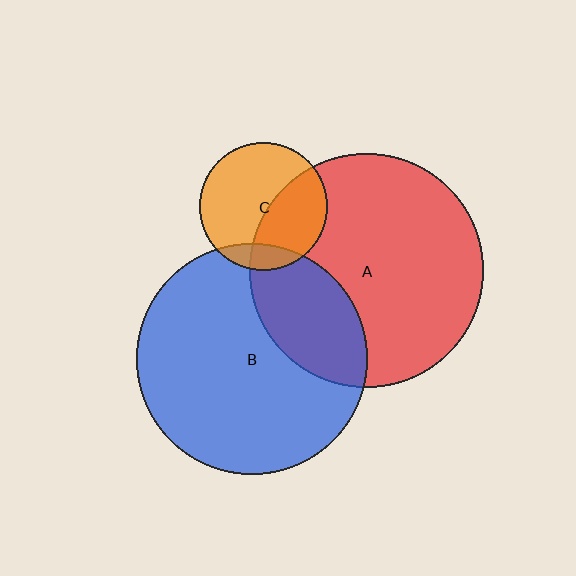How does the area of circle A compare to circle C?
Approximately 3.3 times.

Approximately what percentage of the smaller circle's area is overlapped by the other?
Approximately 25%.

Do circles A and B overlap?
Yes.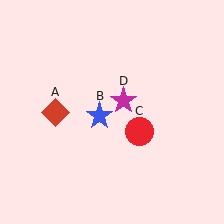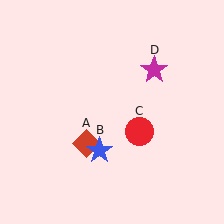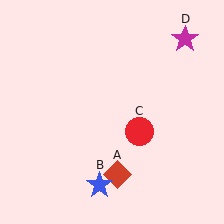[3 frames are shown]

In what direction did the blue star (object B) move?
The blue star (object B) moved down.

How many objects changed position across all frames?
3 objects changed position: red diamond (object A), blue star (object B), magenta star (object D).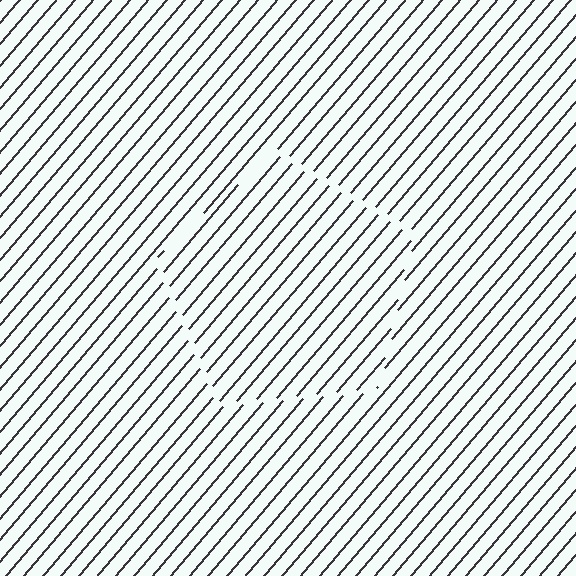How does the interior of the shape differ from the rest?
The interior of the shape contains the same grating, shifted by half a period — the contour is defined by the phase discontinuity where line-ends from the inner and outer gratings abut.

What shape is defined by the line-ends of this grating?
An illusory pentagon. The interior of the shape contains the same grating, shifted by half a period — the contour is defined by the phase discontinuity where line-ends from the inner and outer gratings abut.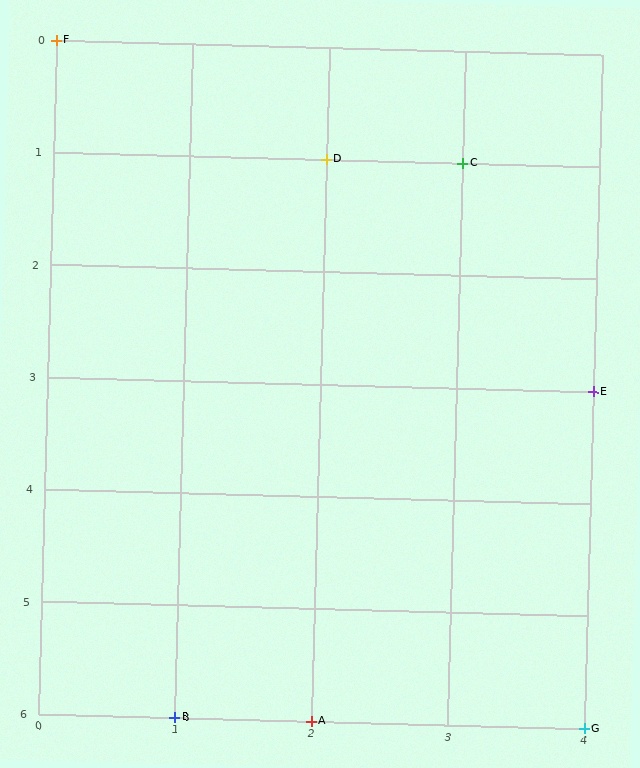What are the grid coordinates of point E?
Point E is at grid coordinates (4, 3).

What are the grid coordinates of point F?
Point F is at grid coordinates (0, 0).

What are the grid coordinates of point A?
Point A is at grid coordinates (2, 6).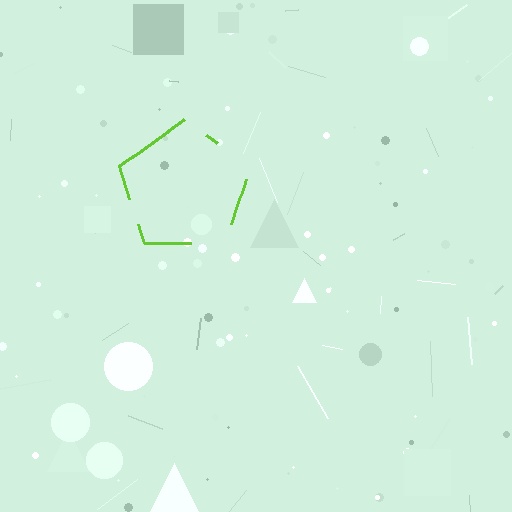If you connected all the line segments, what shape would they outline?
They would outline a pentagon.